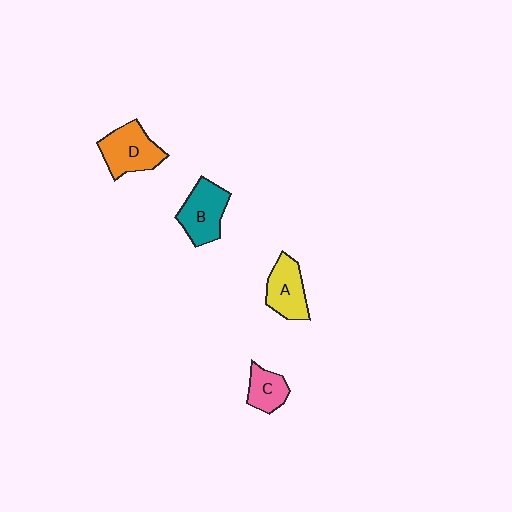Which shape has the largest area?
Shape D (orange).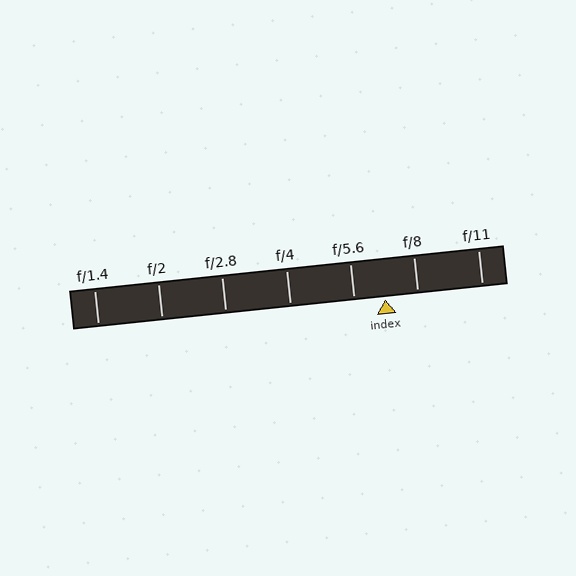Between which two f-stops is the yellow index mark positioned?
The index mark is between f/5.6 and f/8.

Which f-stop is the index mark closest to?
The index mark is closest to f/5.6.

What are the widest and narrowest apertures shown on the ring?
The widest aperture shown is f/1.4 and the narrowest is f/11.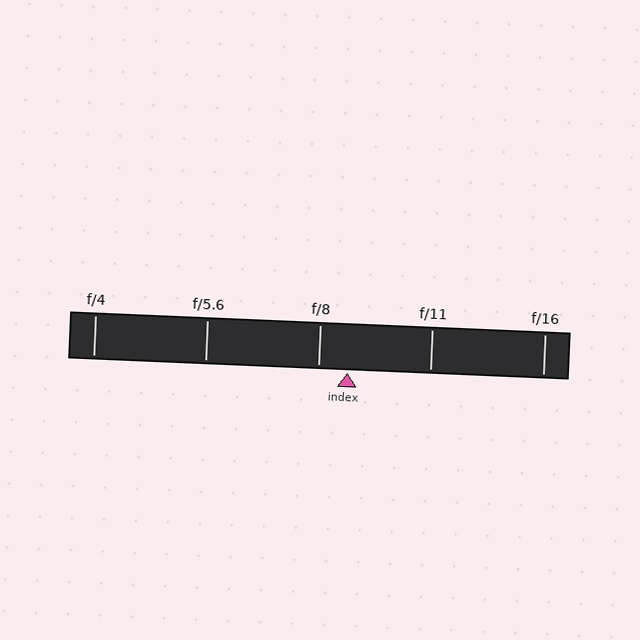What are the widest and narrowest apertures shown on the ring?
The widest aperture shown is f/4 and the narrowest is f/16.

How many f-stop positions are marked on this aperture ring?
There are 5 f-stop positions marked.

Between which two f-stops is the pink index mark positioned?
The index mark is between f/8 and f/11.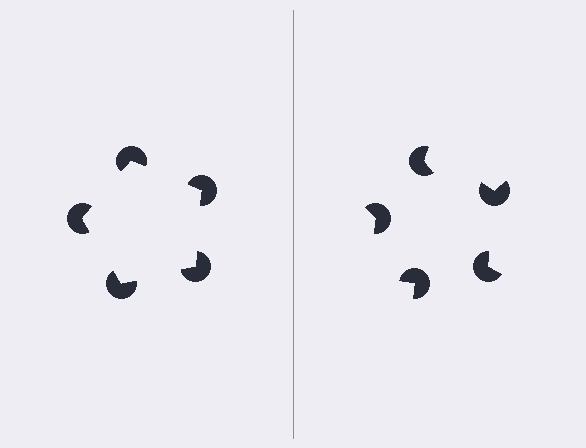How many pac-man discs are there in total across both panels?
10 — 5 on each side.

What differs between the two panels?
The pac-man discs are positioned identically on both sides; only the wedge orientations differ. On the left they align to a pentagon; on the right they are misaligned.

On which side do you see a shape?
An illusory pentagon appears on the left side. On the right side the wedge cuts are rotated, so no coherent shape forms.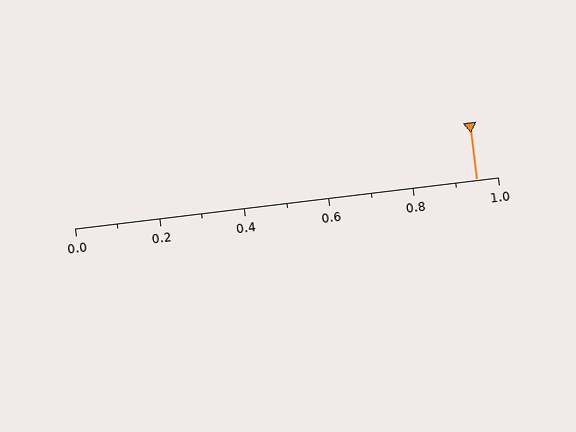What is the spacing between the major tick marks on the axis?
The major ticks are spaced 0.2 apart.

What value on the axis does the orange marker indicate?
The marker indicates approximately 0.95.